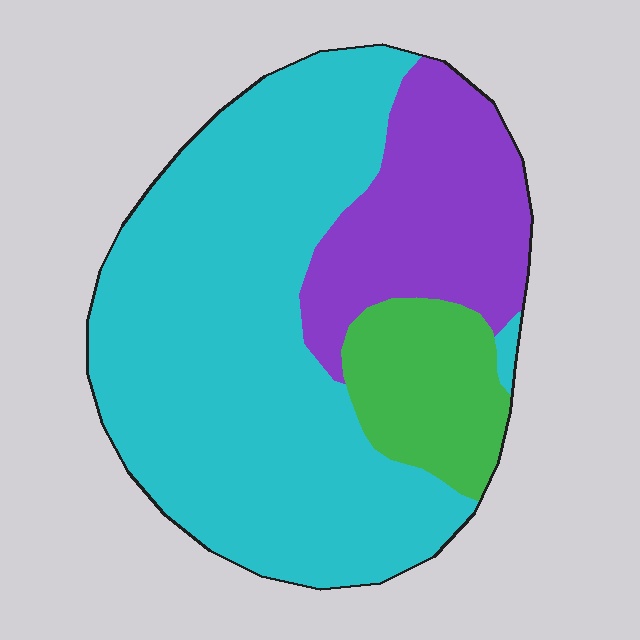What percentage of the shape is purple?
Purple takes up about one fifth (1/5) of the shape.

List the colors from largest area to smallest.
From largest to smallest: cyan, purple, green.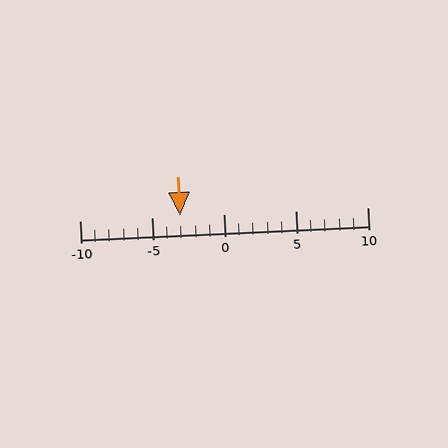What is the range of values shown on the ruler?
The ruler shows values from -10 to 10.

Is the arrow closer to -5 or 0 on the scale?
The arrow is closer to -5.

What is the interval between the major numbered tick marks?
The major tick marks are spaced 5 units apart.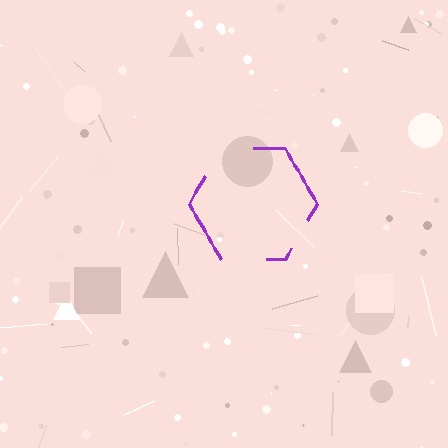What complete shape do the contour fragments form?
The contour fragments form a hexagon.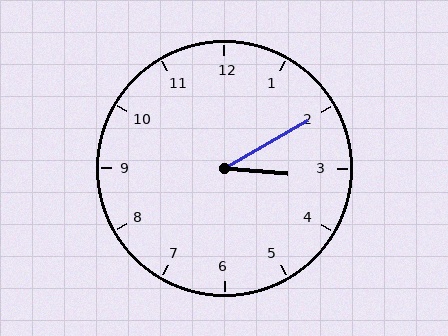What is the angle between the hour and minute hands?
Approximately 35 degrees.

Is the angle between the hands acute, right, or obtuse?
It is acute.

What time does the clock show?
3:10.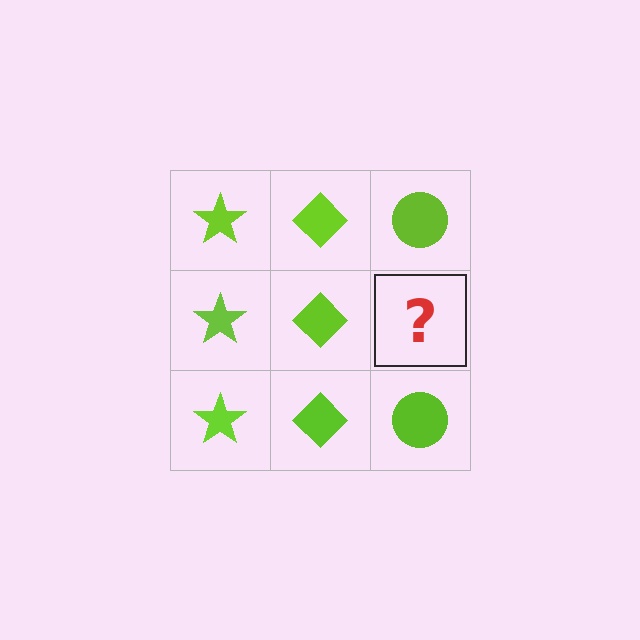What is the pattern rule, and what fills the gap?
The rule is that each column has a consistent shape. The gap should be filled with a lime circle.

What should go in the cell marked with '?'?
The missing cell should contain a lime circle.